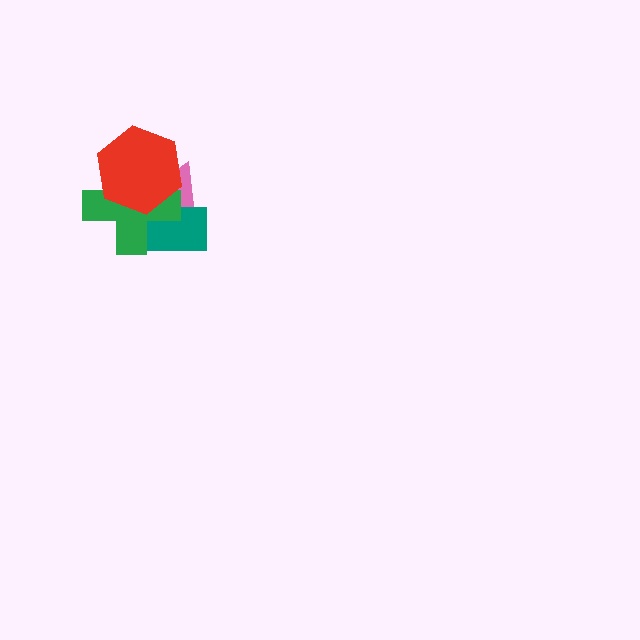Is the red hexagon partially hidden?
No, no other shape covers it.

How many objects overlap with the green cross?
3 objects overlap with the green cross.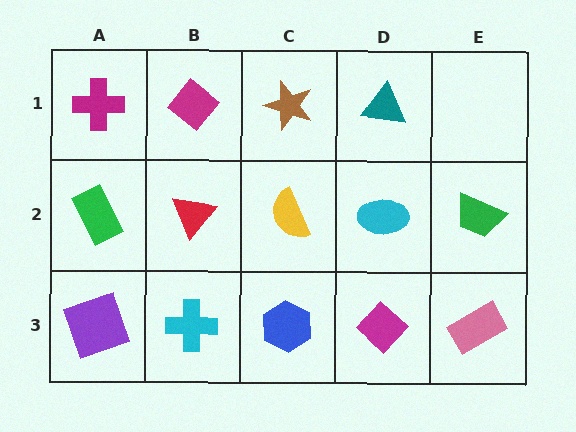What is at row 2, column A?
A green rectangle.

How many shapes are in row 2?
5 shapes.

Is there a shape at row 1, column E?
No, that cell is empty.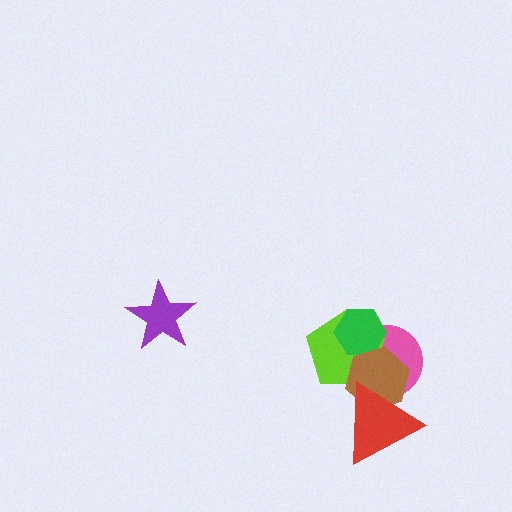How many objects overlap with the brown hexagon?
4 objects overlap with the brown hexagon.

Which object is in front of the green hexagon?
The brown hexagon is in front of the green hexagon.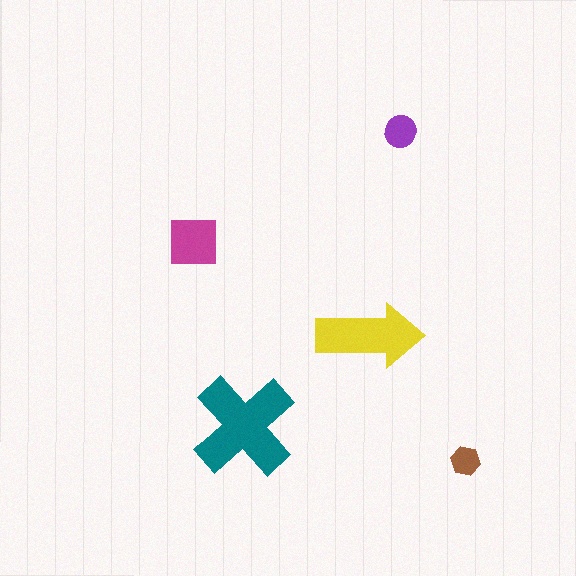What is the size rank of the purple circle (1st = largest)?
4th.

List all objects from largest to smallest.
The teal cross, the yellow arrow, the magenta square, the purple circle, the brown hexagon.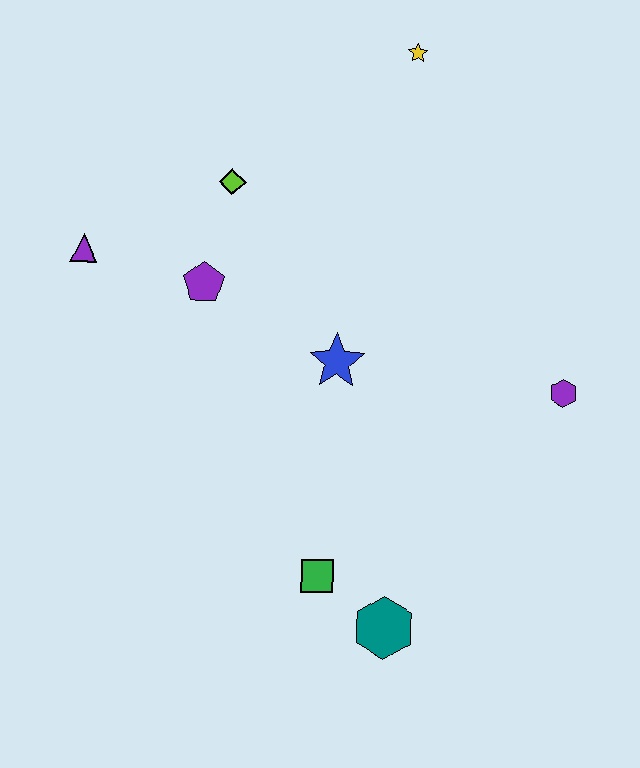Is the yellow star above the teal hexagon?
Yes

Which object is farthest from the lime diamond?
The teal hexagon is farthest from the lime diamond.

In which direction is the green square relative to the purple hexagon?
The green square is to the left of the purple hexagon.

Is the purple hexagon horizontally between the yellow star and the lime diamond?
No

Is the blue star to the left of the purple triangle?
No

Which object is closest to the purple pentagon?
The lime diamond is closest to the purple pentagon.